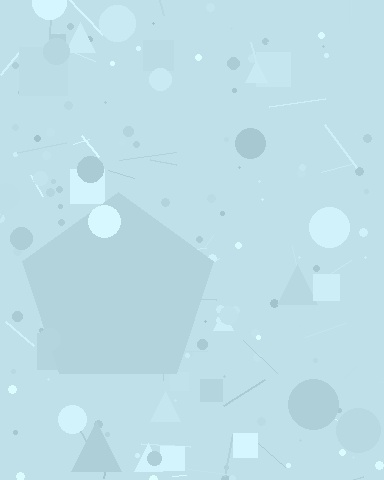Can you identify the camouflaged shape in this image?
The camouflaged shape is a pentagon.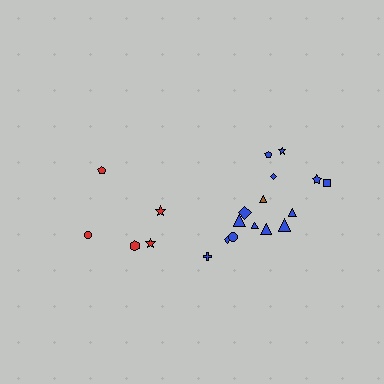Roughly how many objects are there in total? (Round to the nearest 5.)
Roughly 20 objects in total.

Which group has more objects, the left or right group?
The right group.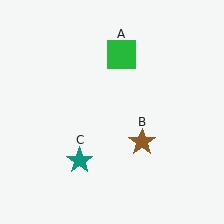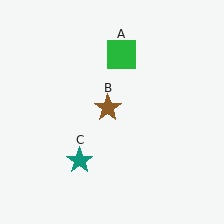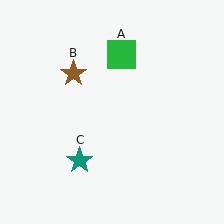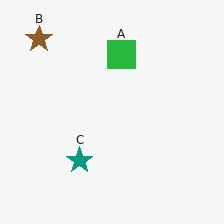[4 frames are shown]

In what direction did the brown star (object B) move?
The brown star (object B) moved up and to the left.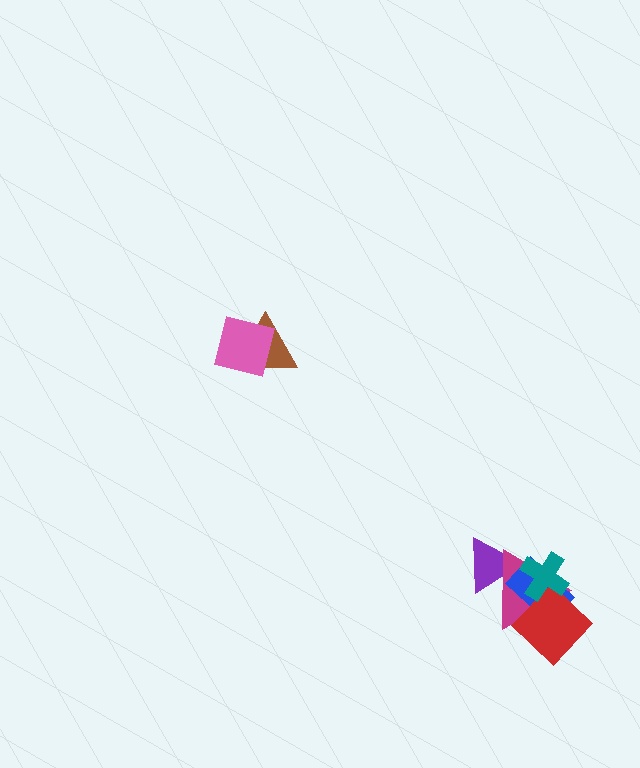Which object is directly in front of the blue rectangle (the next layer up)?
The red diamond is directly in front of the blue rectangle.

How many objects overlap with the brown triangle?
1 object overlaps with the brown triangle.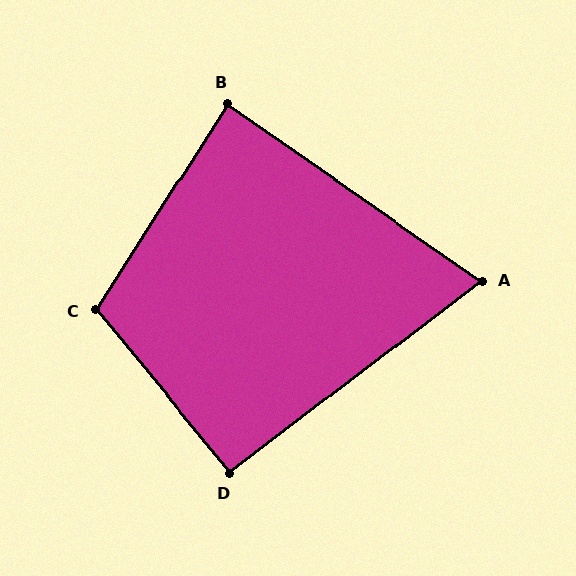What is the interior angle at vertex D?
Approximately 92 degrees (approximately right).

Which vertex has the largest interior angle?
C, at approximately 108 degrees.